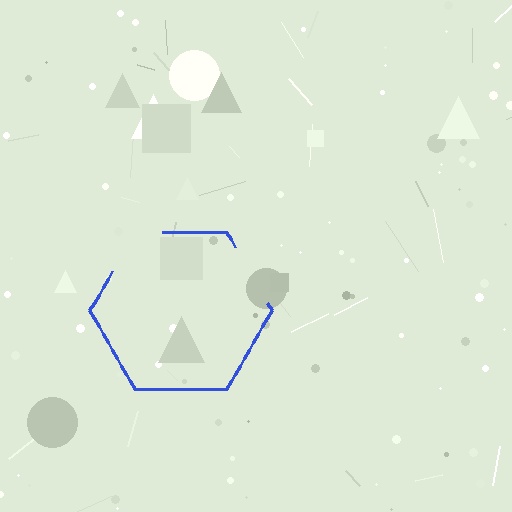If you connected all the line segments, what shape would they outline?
They would outline a hexagon.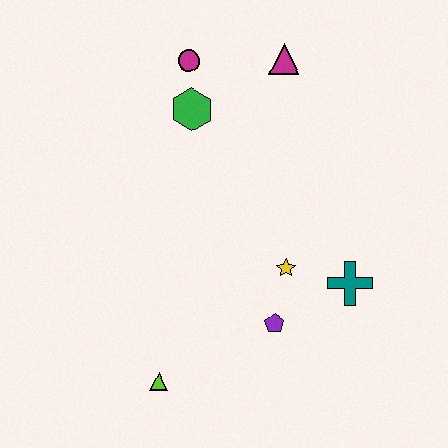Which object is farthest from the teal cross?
The magenta circle is farthest from the teal cross.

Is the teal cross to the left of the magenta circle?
No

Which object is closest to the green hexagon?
The magenta circle is closest to the green hexagon.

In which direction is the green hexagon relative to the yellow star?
The green hexagon is above the yellow star.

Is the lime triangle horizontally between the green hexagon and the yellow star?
No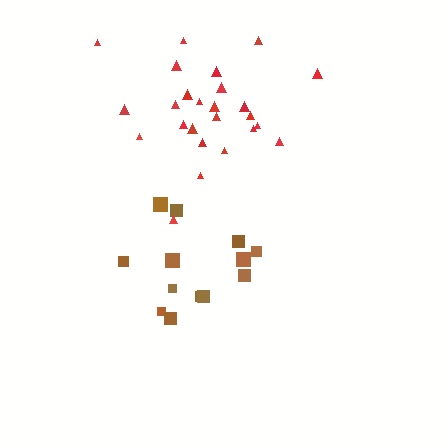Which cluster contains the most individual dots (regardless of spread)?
Red (25).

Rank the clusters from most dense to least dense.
red, brown.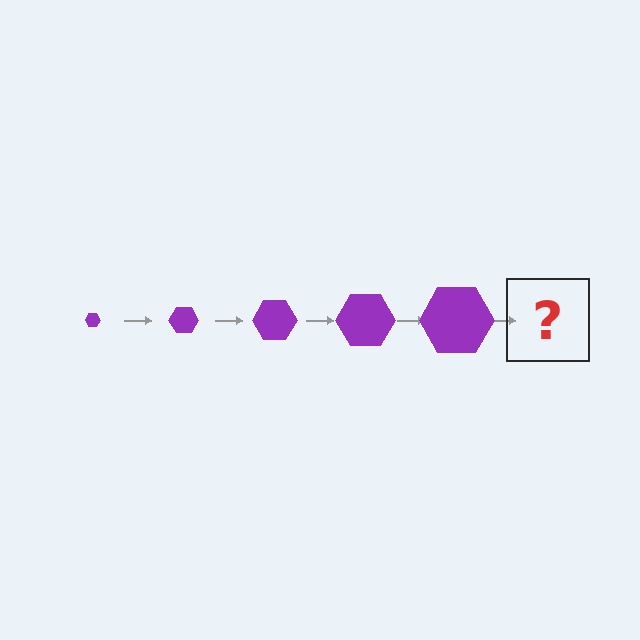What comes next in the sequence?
The next element should be a purple hexagon, larger than the previous one.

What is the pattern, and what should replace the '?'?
The pattern is that the hexagon gets progressively larger each step. The '?' should be a purple hexagon, larger than the previous one.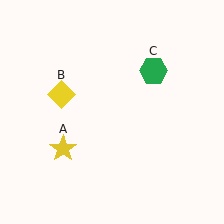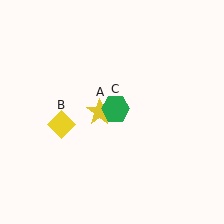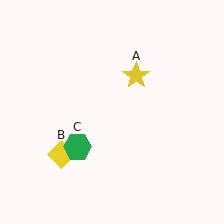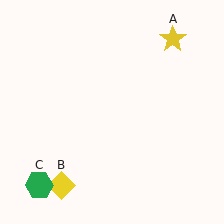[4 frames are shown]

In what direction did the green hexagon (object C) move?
The green hexagon (object C) moved down and to the left.